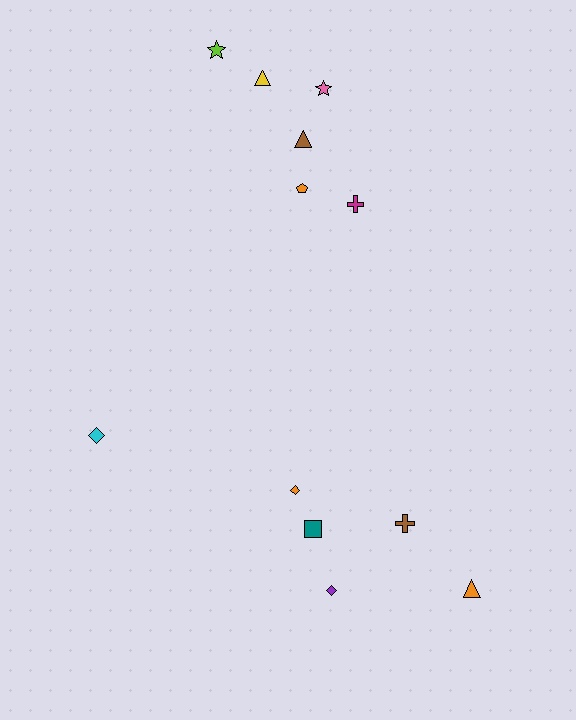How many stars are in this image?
There are 2 stars.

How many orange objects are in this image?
There are 3 orange objects.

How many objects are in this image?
There are 12 objects.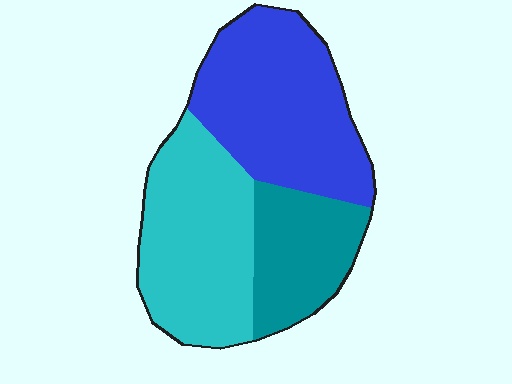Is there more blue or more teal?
Blue.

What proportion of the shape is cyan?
Cyan covers about 35% of the shape.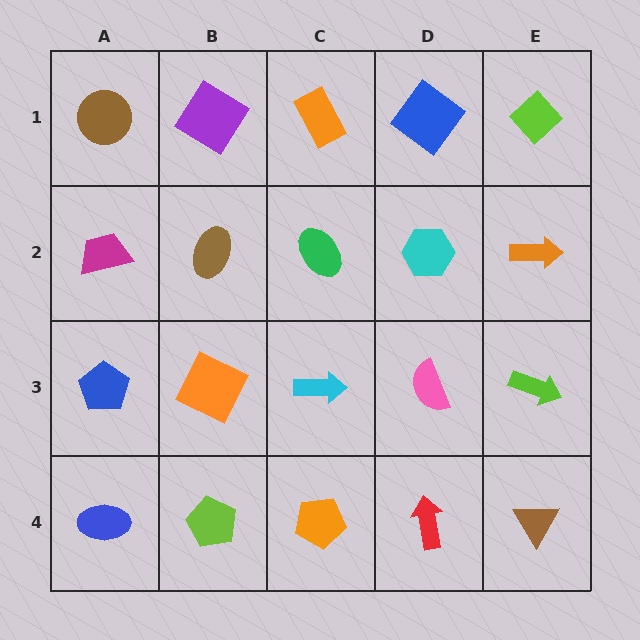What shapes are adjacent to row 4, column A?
A blue pentagon (row 3, column A), a lime pentagon (row 4, column B).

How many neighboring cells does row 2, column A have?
3.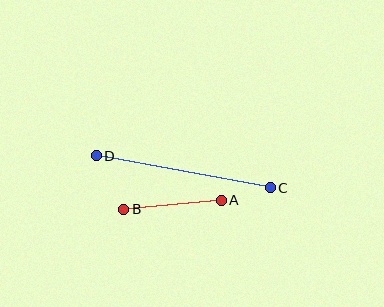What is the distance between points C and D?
The distance is approximately 177 pixels.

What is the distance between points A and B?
The distance is approximately 98 pixels.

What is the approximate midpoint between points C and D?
The midpoint is at approximately (183, 172) pixels.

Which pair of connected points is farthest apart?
Points C and D are farthest apart.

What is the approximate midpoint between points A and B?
The midpoint is at approximately (173, 205) pixels.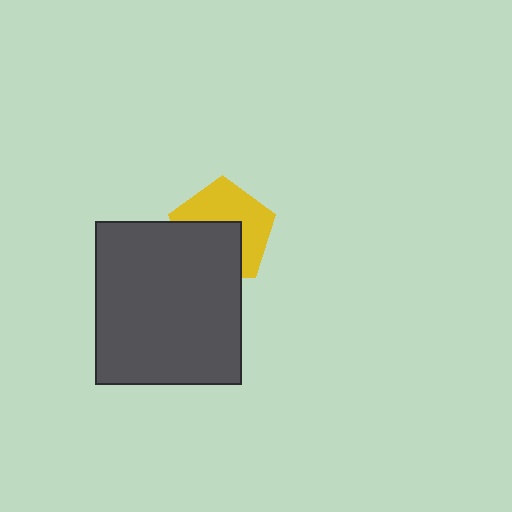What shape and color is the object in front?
The object in front is a dark gray rectangle.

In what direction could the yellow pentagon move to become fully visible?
The yellow pentagon could move up. That would shift it out from behind the dark gray rectangle entirely.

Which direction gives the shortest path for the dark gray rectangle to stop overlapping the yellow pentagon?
Moving down gives the shortest separation.